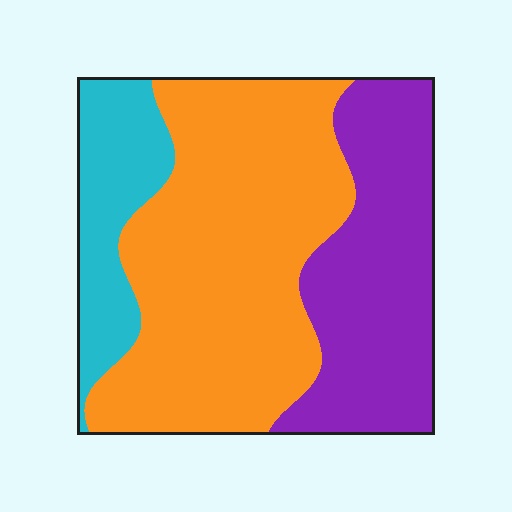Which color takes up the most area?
Orange, at roughly 55%.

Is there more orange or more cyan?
Orange.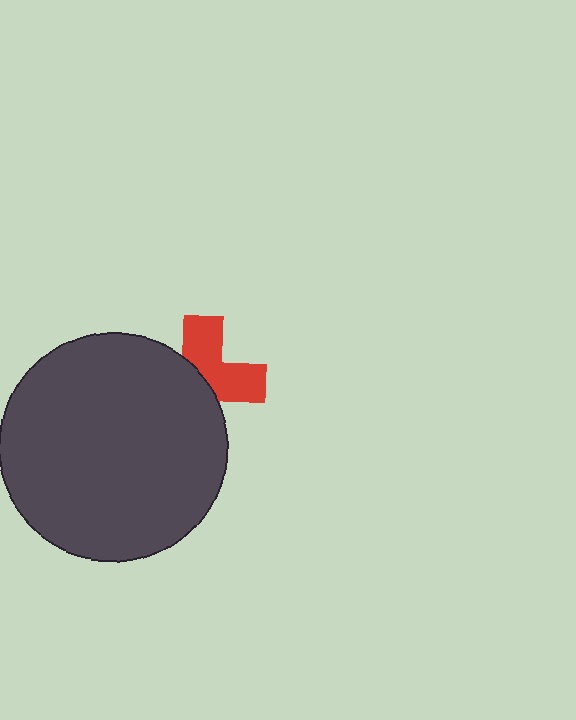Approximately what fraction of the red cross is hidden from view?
Roughly 53% of the red cross is hidden behind the dark gray circle.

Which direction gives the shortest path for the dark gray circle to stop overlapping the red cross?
Moving toward the lower-left gives the shortest separation.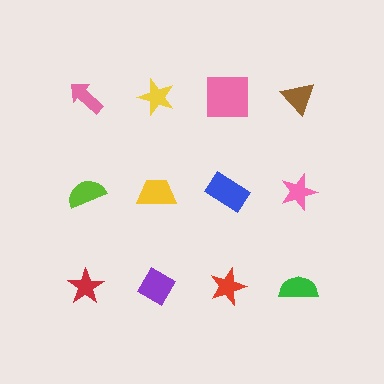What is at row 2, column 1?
A lime semicircle.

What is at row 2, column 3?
A blue rectangle.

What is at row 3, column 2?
A purple diamond.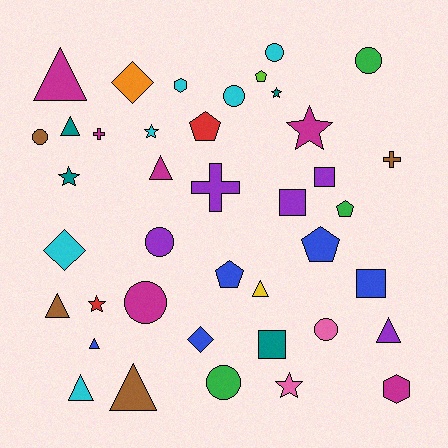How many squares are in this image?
There are 4 squares.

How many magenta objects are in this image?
There are 6 magenta objects.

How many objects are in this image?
There are 40 objects.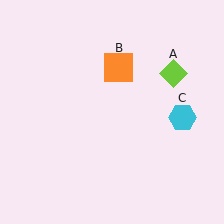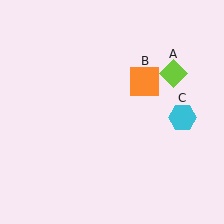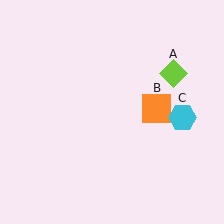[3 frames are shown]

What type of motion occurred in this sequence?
The orange square (object B) rotated clockwise around the center of the scene.